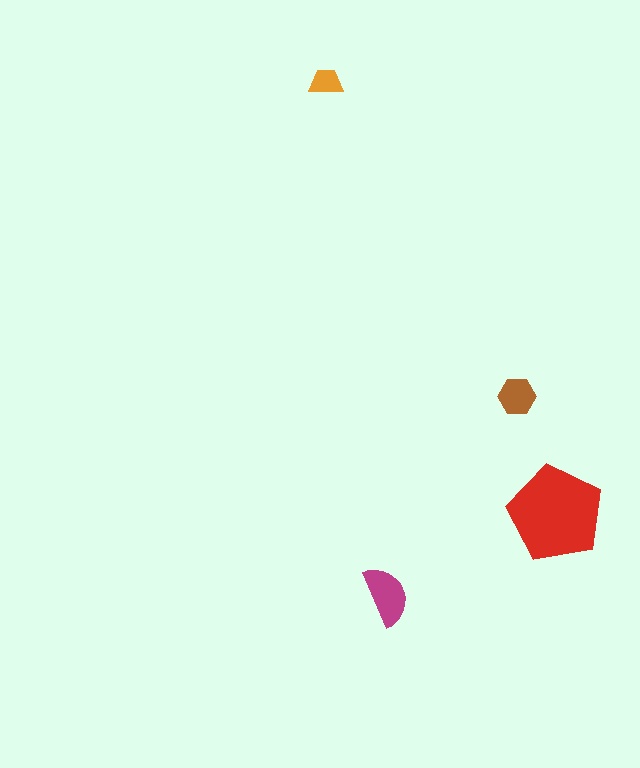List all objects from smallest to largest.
The orange trapezoid, the brown hexagon, the magenta semicircle, the red pentagon.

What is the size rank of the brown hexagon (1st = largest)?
3rd.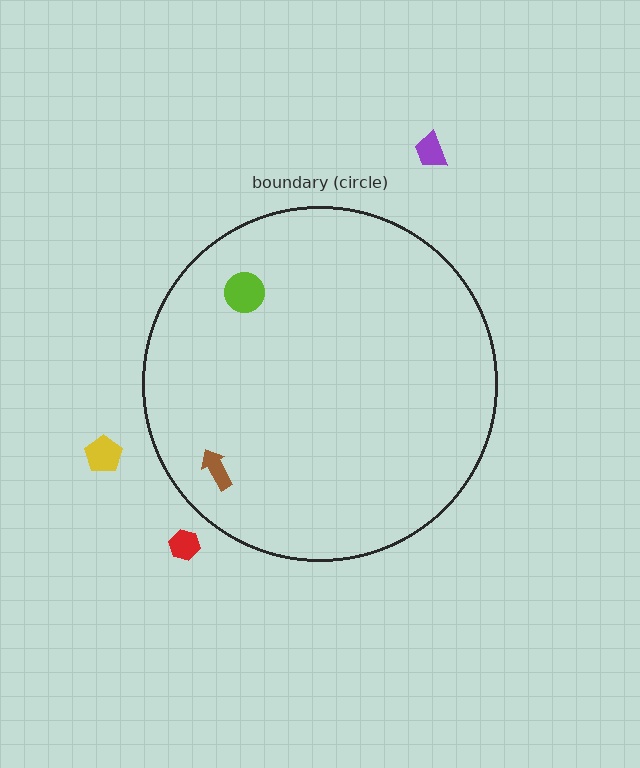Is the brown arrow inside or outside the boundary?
Inside.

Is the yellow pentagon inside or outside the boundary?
Outside.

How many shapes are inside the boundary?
2 inside, 3 outside.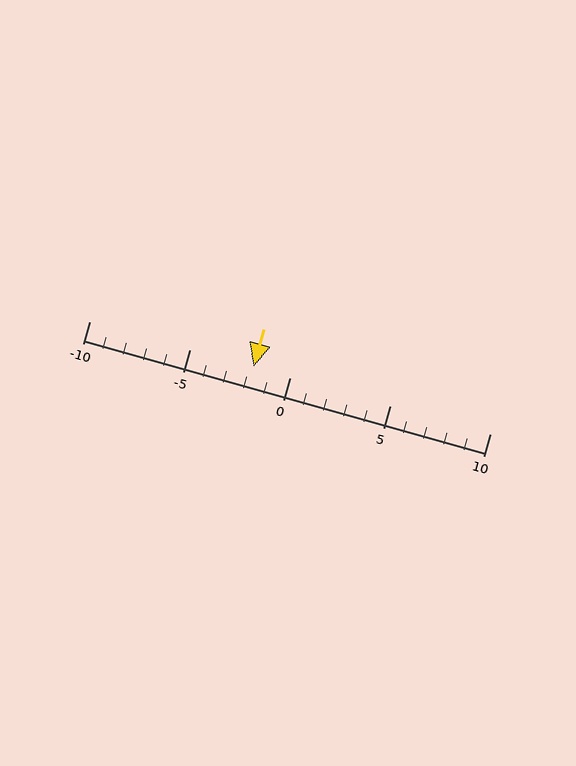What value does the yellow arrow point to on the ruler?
The yellow arrow points to approximately -2.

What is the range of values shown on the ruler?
The ruler shows values from -10 to 10.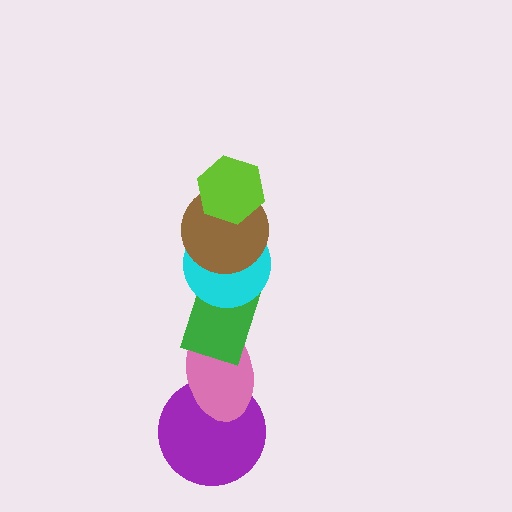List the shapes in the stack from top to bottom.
From top to bottom: the lime hexagon, the brown circle, the cyan circle, the green rectangle, the pink ellipse, the purple circle.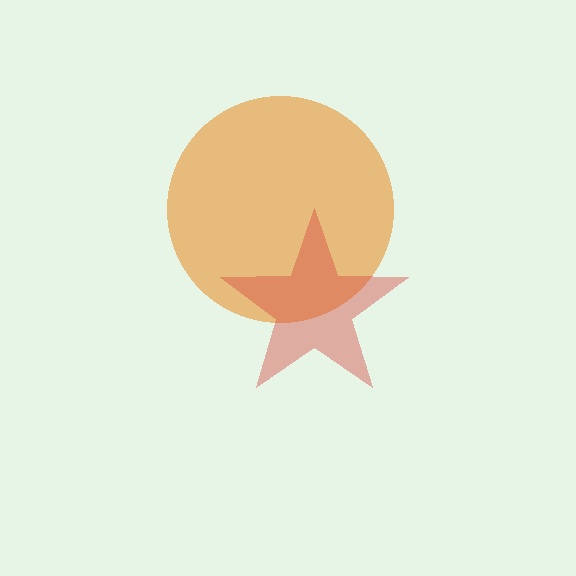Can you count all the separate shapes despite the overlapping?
Yes, there are 2 separate shapes.